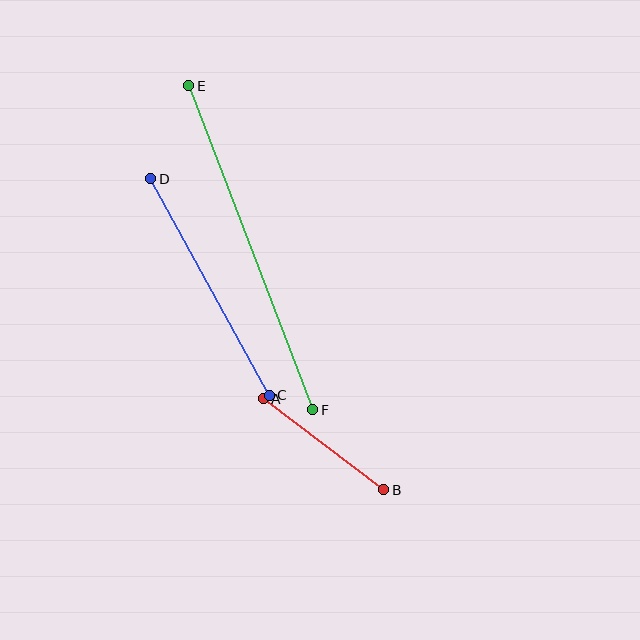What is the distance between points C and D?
The distance is approximately 247 pixels.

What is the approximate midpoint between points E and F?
The midpoint is at approximately (251, 248) pixels.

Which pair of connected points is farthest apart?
Points E and F are farthest apart.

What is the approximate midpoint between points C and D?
The midpoint is at approximately (210, 287) pixels.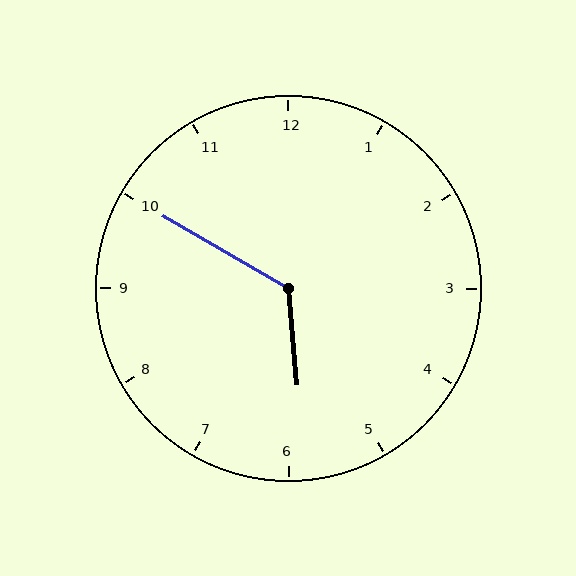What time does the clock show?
5:50.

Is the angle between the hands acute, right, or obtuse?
It is obtuse.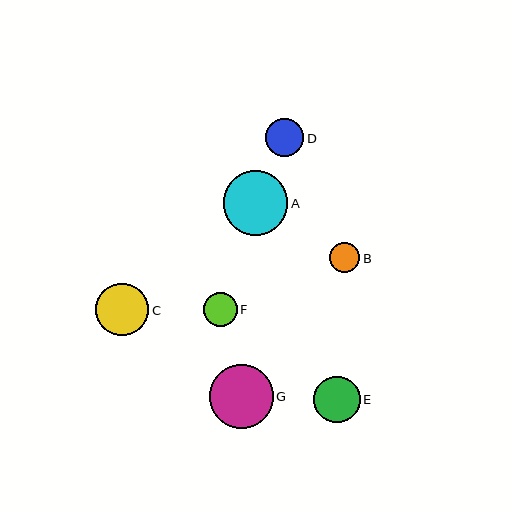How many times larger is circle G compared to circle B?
Circle G is approximately 2.1 times the size of circle B.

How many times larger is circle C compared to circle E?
Circle C is approximately 1.1 times the size of circle E.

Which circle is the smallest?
Circle B is the smallest with a size of approximately 30 pixels.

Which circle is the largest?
Circle A is the largest with a size of approximately 65 pixels.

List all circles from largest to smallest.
From largest to smallest: A, G, C, E, D, F, B.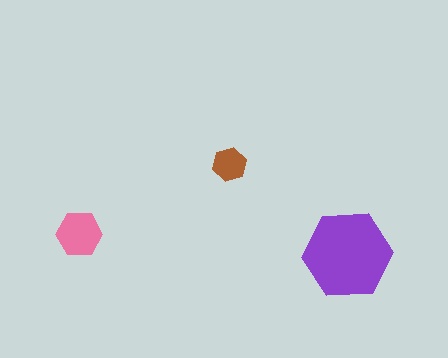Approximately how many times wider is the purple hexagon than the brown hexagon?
About 2.5 times wider.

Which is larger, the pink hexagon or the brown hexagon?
The pink one.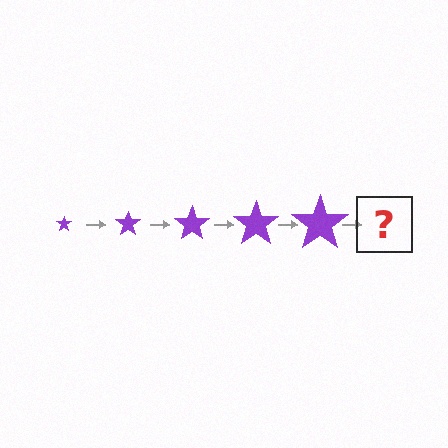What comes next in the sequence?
The next element should be a purple star, larger than the previous one.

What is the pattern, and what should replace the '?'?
The pattern is that the star gets progressively larger each step. The '?' should be a purple star, larger than the previous one.